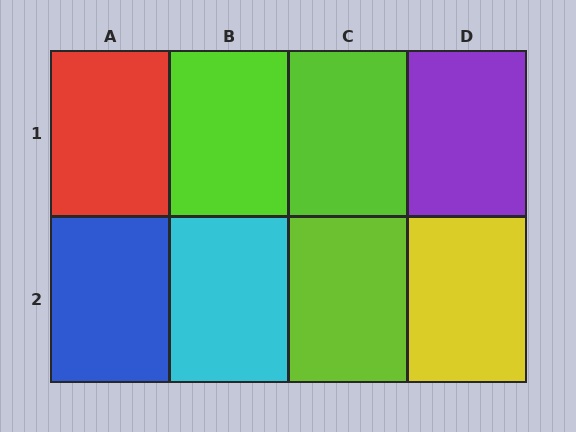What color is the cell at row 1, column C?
Lime.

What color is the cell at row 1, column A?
Red.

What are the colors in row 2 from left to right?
Blue, cyan, lime, yellow.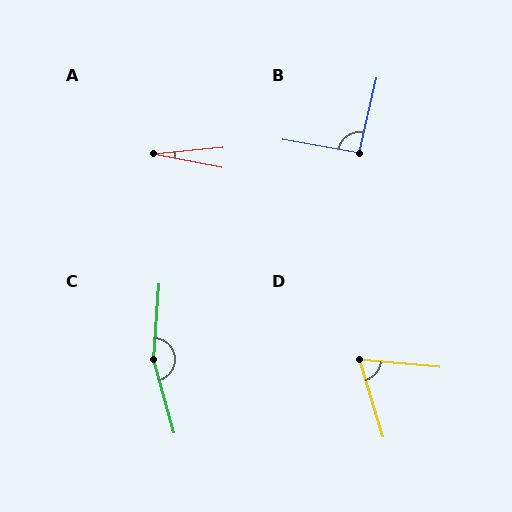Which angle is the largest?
C, at approximately 160 degrees.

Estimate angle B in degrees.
Approximately 93 degrees.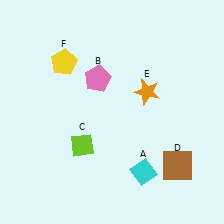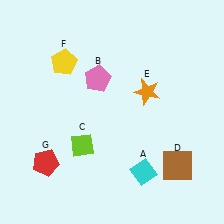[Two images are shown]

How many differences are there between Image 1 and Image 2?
There is 1 difference between the two images.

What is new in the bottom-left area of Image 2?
A red pentagon (G) was added in the bottom-left area of Image 2.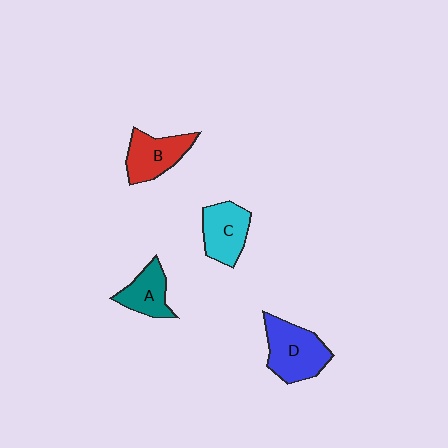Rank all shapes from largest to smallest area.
From largest to smallest: D (blue), C (cyan), B (red), A (teal).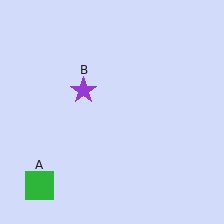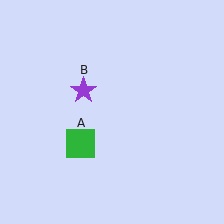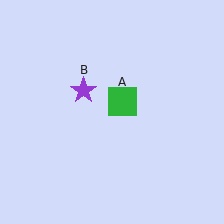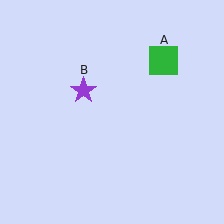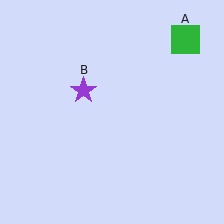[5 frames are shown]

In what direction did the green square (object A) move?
The green square (object A) moved up and to the right.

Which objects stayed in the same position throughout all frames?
Purple star (object B) remained stationary.